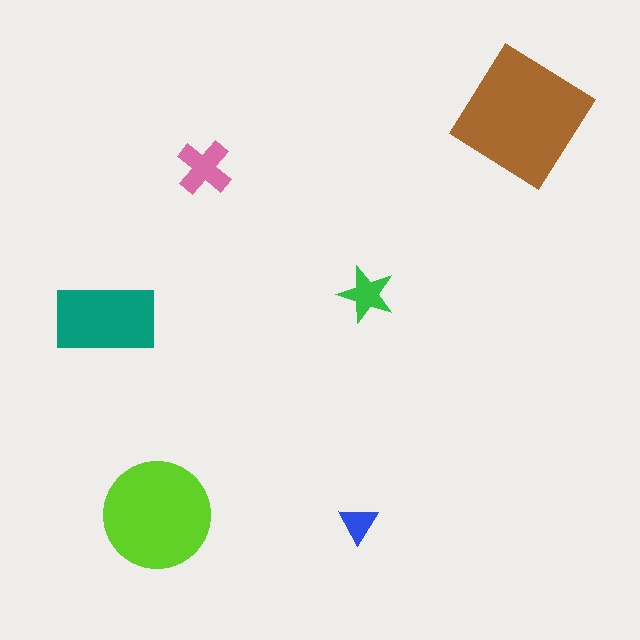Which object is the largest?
The brown diamond.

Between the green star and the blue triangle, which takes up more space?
The green star.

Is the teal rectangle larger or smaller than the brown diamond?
Smaller.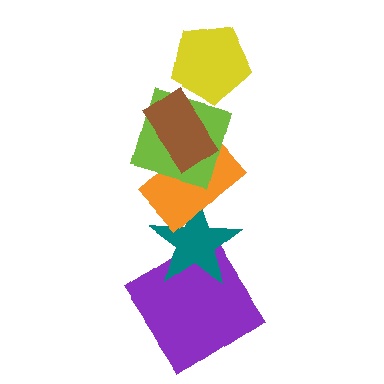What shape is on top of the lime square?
The brown rectangle is on top of the lime square.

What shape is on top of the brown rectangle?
The yellow pentagon is on top of the brown rectangle.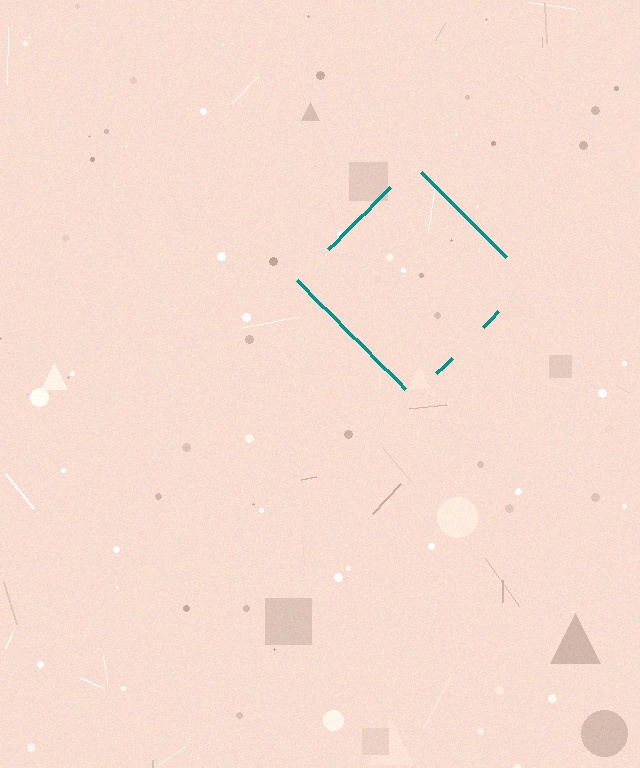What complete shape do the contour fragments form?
The contour fragments form a diamond.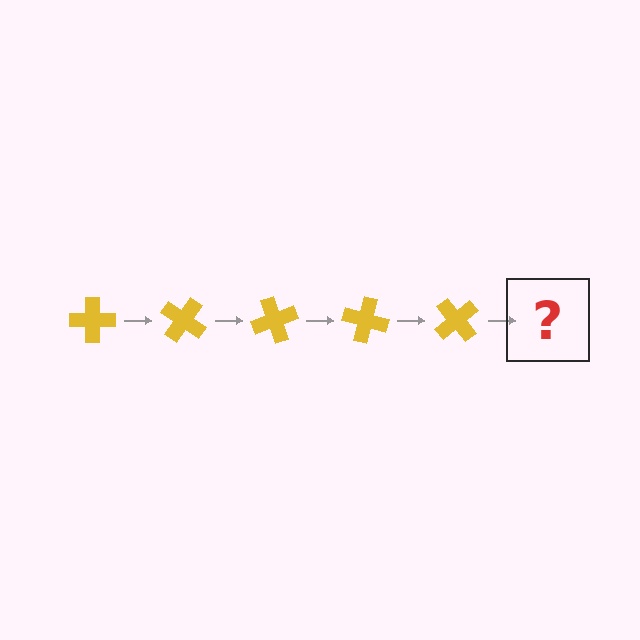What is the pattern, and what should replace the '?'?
The pattern is that the cross rotates 35 degrees each step. The '?' should be a yellow cross rotated 175 degrees.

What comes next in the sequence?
The next element should be a yellow cross rotated 175 degrees.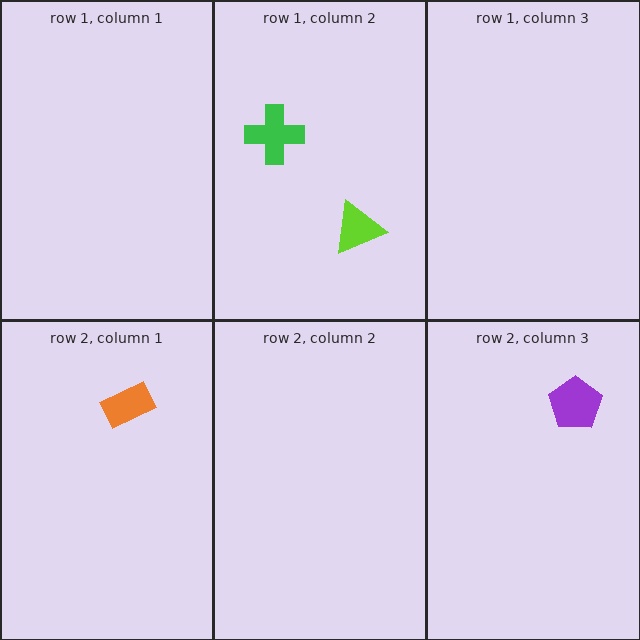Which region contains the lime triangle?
The row 1, column 2 region.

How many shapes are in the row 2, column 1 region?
1.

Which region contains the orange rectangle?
The row 2, column 1 region.